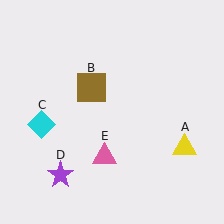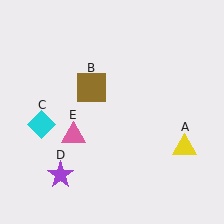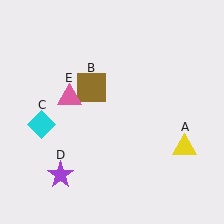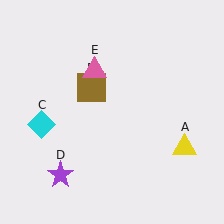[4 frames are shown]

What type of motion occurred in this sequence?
The pink triangle (object E) rotated clockwise around the center of the scene.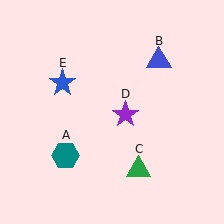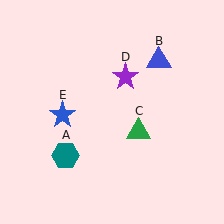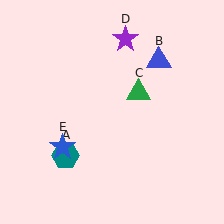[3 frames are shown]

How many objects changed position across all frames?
3 objects changed position: green triangle (object C), purple star (object D), blue star (object E).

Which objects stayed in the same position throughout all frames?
Teal hexagon (object A) and blue triangle (object B) remained stationary.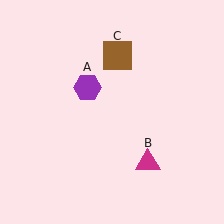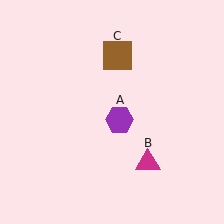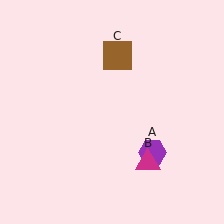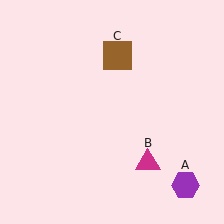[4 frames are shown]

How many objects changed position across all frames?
1 object changed position: purple hexagon (object A).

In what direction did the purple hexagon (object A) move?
The purple hexagon (object A) moved down and to the right.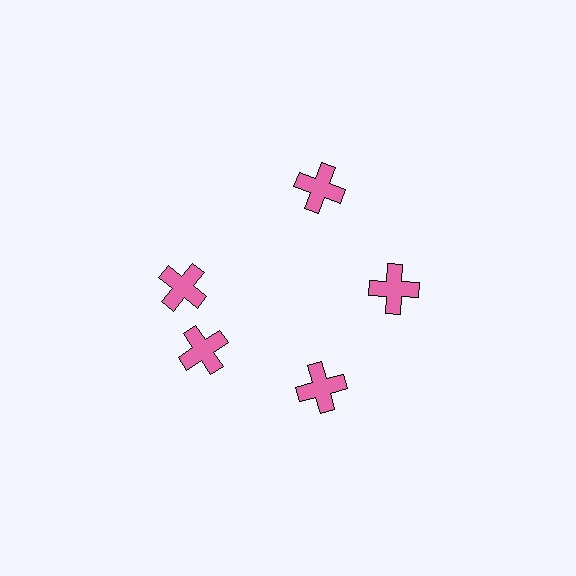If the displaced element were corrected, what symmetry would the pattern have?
It would have 5-fold rotational symmetry — the pattern would map onto itself every 72 degrees.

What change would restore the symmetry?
The symmetry would be restored by rotating it back into even spacing with its neighbors so that all 5 crosses sit at equal angles and equal distance from the center.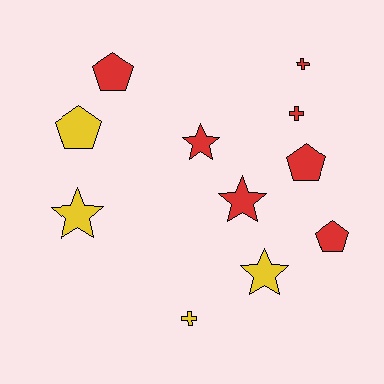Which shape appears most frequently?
Pentagon, with 4 objects.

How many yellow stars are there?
There are 2 yellow stars.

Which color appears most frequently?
Red, with 7 objects.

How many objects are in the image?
There are 11 objects.